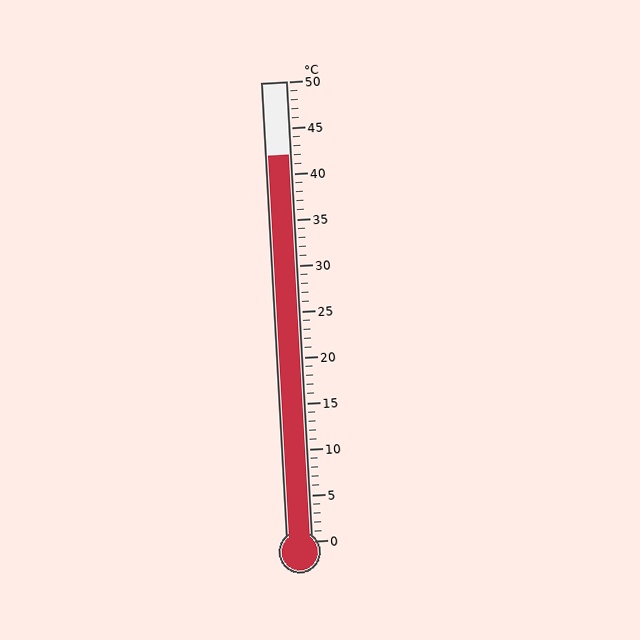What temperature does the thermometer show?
The thermometer shows approximately 42°C.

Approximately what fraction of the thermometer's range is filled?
The thermometer is filled to approximately 85% of its range.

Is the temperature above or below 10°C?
The temperature is above 10°C.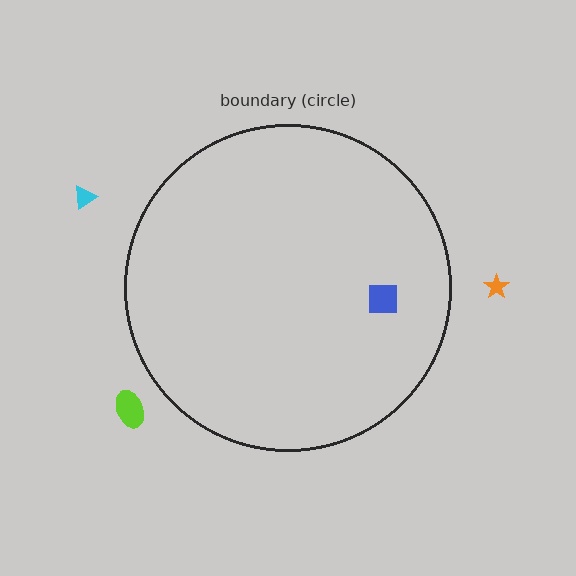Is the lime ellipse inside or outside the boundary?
Outside.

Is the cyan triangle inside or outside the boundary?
Outside.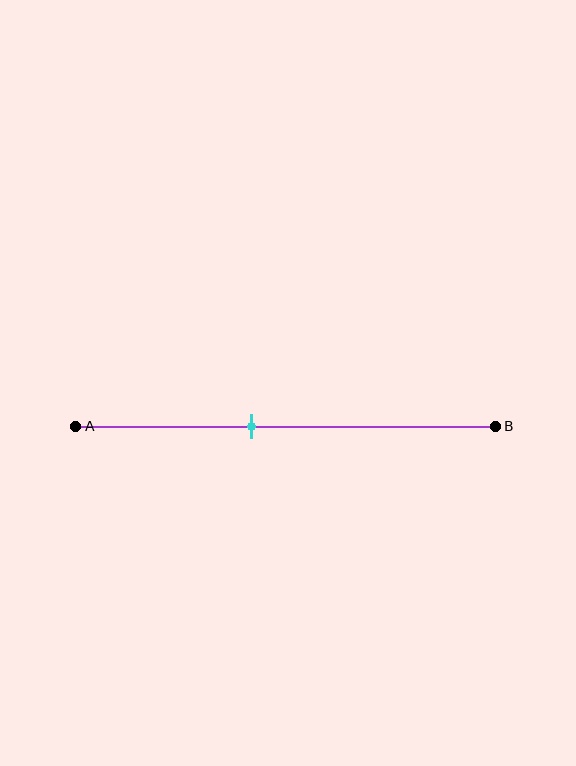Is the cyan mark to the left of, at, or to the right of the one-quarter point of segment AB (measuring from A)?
The cyan mark is to the right of the one-quarter point of segment AB.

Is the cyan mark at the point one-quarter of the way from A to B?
No, the mark is at about 40% from A, not at the 25% one-quarter point.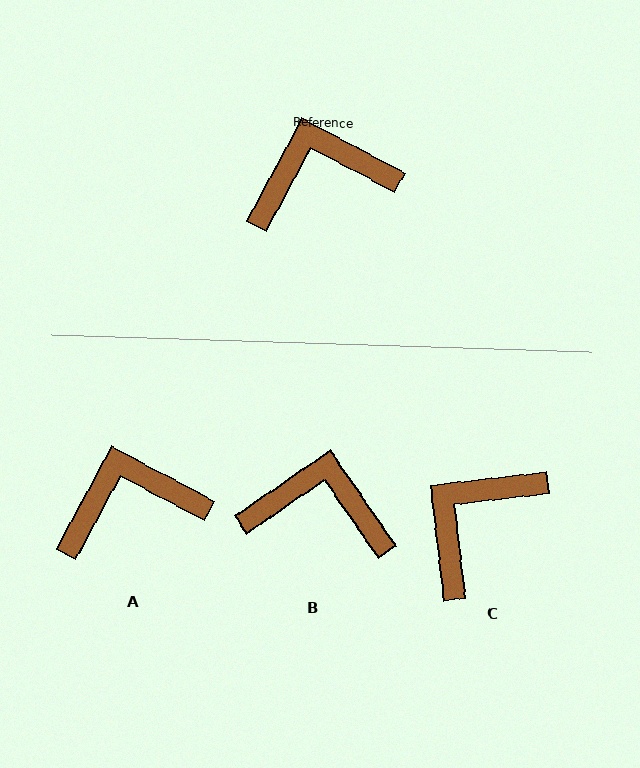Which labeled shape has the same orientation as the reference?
A.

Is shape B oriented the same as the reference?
No, it is off by about 27 degrees.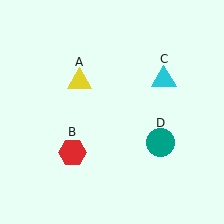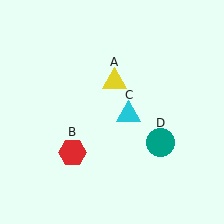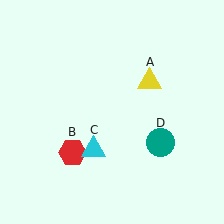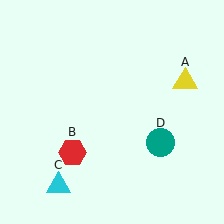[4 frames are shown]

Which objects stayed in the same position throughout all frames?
Red hexagon (object B) and teal circle (object D) remained stationary.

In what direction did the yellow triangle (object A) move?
The yellow triangle (object A) moved right.